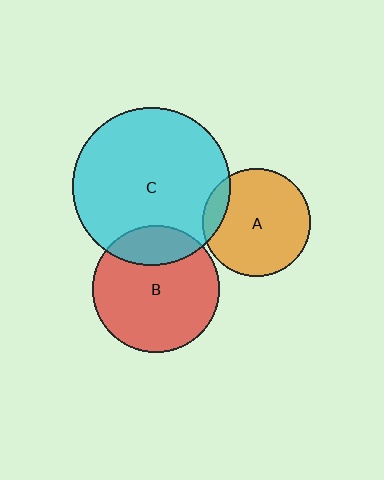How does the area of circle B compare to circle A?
Approximately 1.4 times.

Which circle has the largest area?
Circle C (cyan).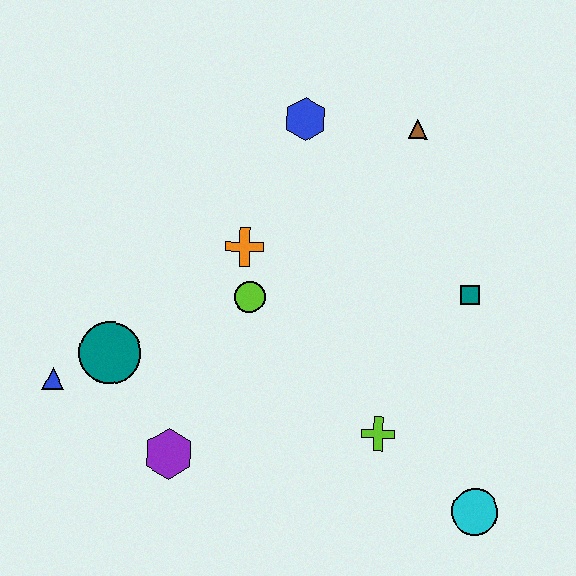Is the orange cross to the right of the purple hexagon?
Yes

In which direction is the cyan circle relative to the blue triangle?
The cyan circle is to the right of the blue triangle.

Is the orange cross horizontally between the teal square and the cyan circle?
No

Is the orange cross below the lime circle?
No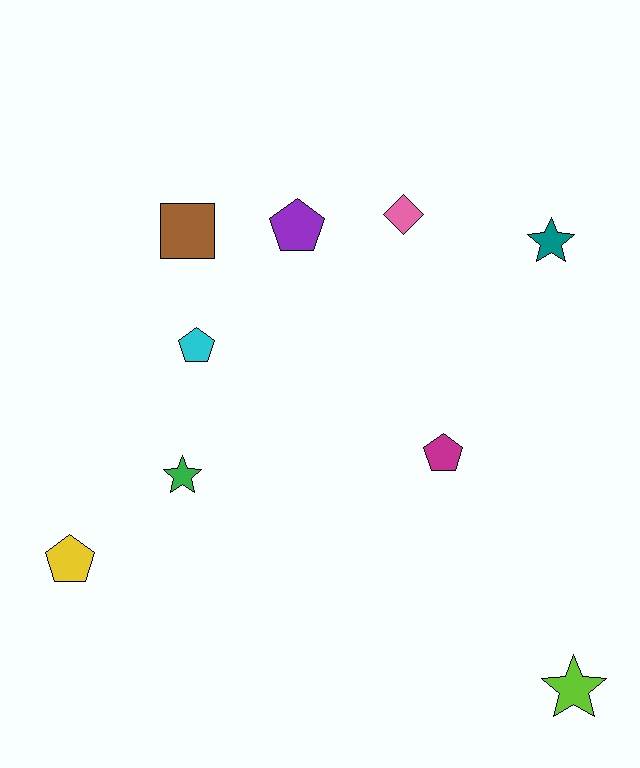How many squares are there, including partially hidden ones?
There is 1 square.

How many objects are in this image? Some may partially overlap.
There are 9 objects.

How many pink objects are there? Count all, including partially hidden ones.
There is 1 pink object.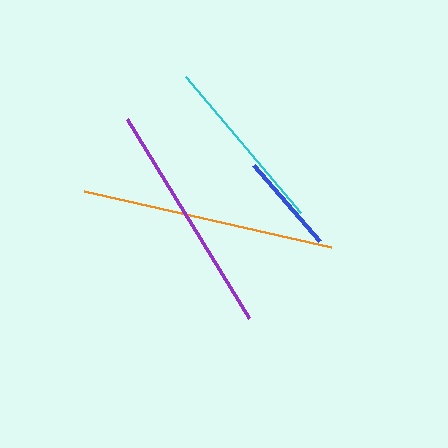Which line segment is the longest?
The orange line is the longest at approximately 254 pixels.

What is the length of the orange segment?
The orange segment is approximately 254 pixels long.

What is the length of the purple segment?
The purple segment is approximately 234 pixels long.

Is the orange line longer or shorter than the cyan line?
The orange line is longer than the cyan line.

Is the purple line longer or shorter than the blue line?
The purple line is longer than the blue line.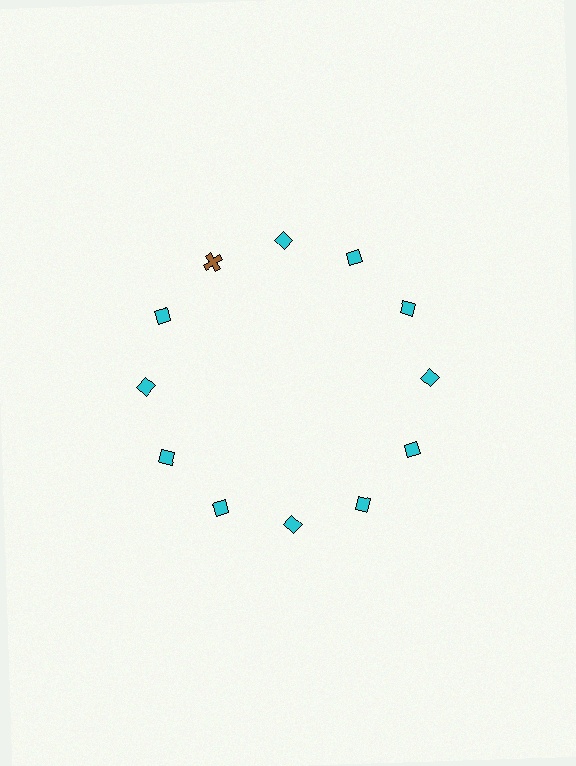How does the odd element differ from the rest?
It differs in both color (brown instead of cyan) and shape (cross instead of diamond).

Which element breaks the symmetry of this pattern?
The brown cross at roughly the 11 o'clock position breaks the symmetry. All other shapes are cyan diamonds.